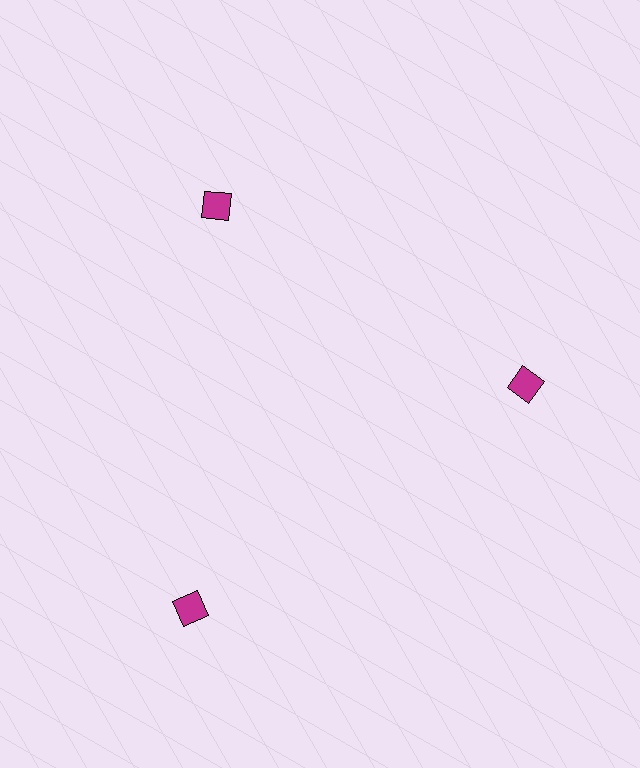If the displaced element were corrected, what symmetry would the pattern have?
It would have 3-fold rotational symmetry — the pattern would map onto itself every 120 degrees.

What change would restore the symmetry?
The symmetry would be restored by moving it inward, back onto the ring so that all 3 squares sit at equal angles and equal distance from the center.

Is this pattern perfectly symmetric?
No. The 3 magenta squares are arranged in a ring, but one element near the 7 o'clock position is pushed outward from the center, breaking the 3-fold rotational symmetry.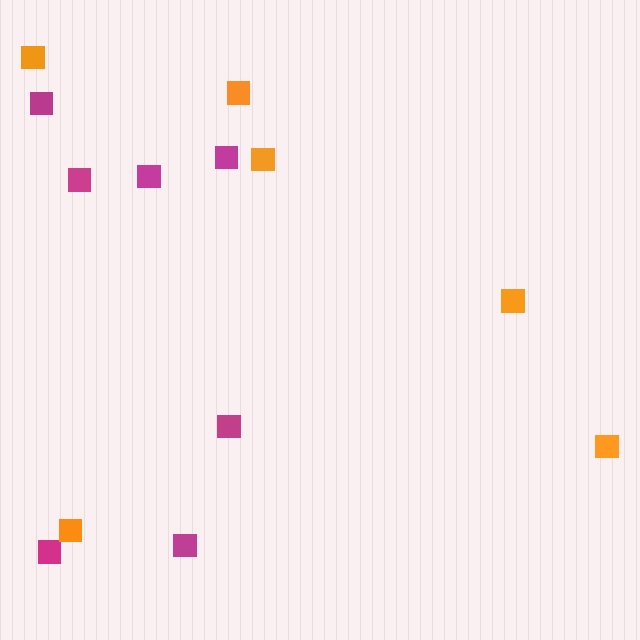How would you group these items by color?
There are 2 groups: one group of magenta squares (7) and one group of orange squares (6).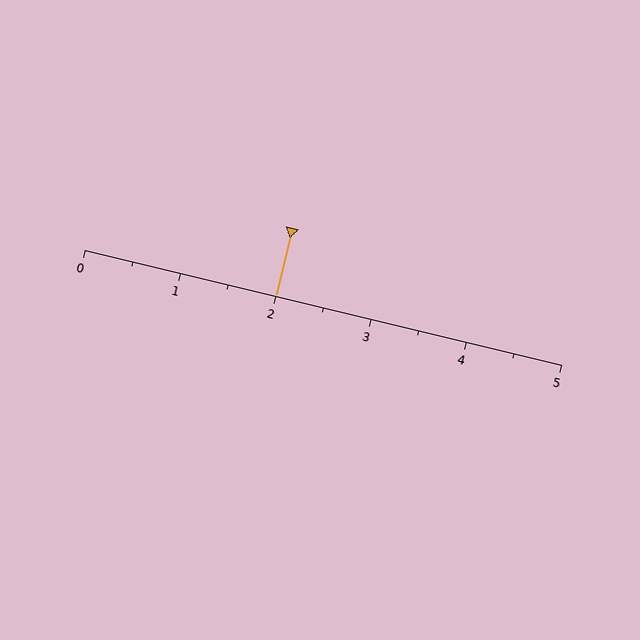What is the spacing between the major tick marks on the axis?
The major ticks are spaced 1 apart.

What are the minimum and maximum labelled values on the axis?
The axis runs from 0 to 5.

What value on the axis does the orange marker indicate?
The marker indicates approximately 2.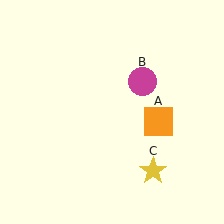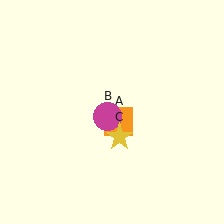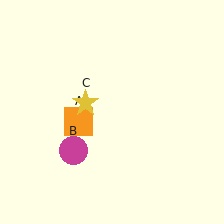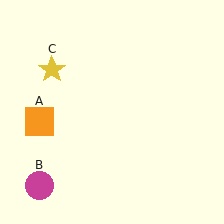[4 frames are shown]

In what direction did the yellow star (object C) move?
The yellow star (object C) moved up and to the left.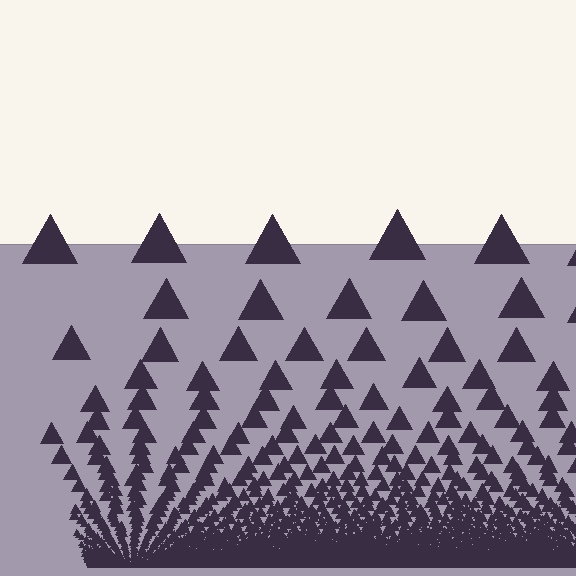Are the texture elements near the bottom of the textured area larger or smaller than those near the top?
Smaller. The gradient is inverted — elements near the bottom are smaller and denser.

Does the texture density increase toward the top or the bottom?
Density increases toward the bottom.